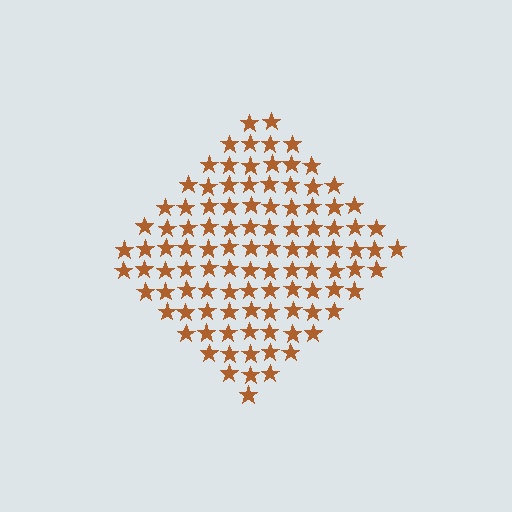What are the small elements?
The small elements are stars.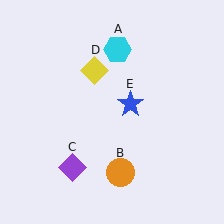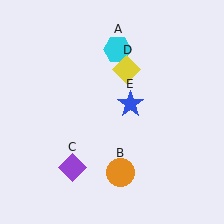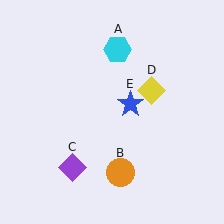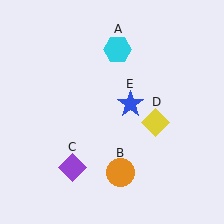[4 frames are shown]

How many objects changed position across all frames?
1 object changed position: yellow diamond (object D).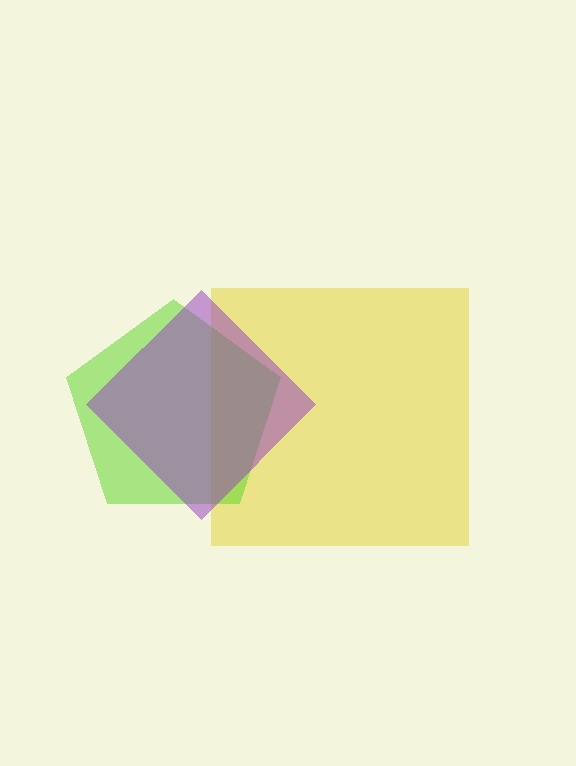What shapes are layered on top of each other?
The layered shapes are: a yellow square, a lime pentagon, a purple diamond.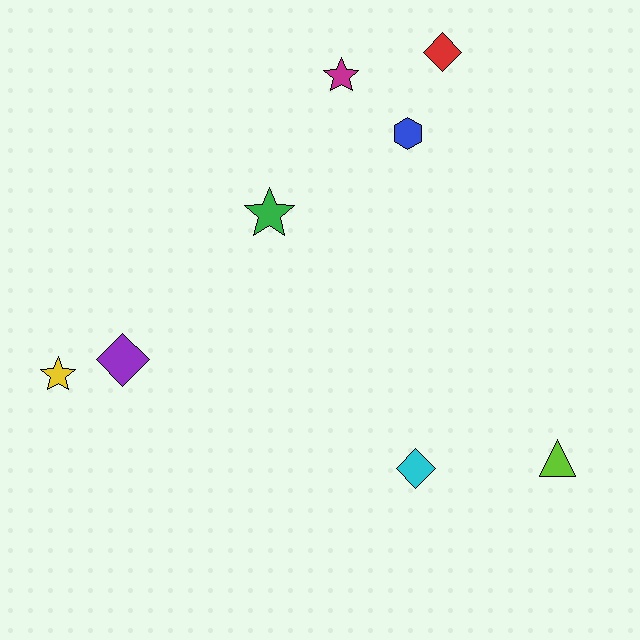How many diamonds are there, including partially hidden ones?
There are 3 diamonds.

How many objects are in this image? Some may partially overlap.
There are 8 objects.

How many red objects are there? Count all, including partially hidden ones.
There is 1 red object.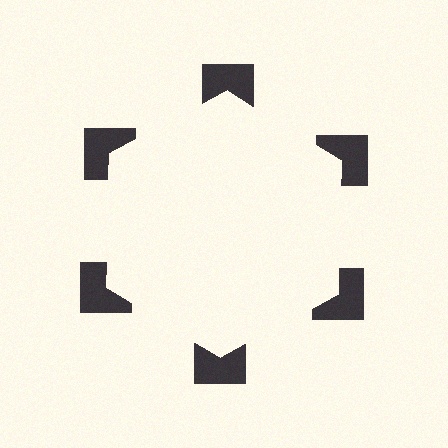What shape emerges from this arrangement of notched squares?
An illusory hexagon — its edges are inferred from the aligned wedge cuts in the notched squares, not physically drawn.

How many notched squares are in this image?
There are 6 — one at each vertex of the illusory hexagon.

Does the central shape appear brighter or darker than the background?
It typically appears slightly brighter than the background, even though no actual brightness change is drawn.